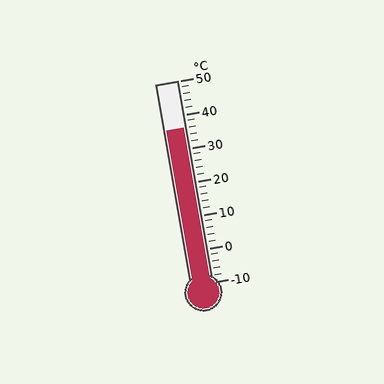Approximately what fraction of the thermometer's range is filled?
The thermometer is filled to approximately 75% of its range.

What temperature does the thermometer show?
The thermometer shows approximately 36°C.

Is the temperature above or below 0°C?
The temperature is above 0°C.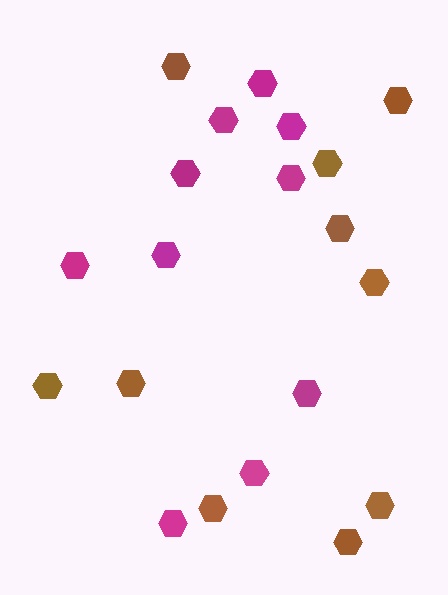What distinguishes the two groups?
There are 2 groups: one group of brown hexagons (10) and one group of magenta hexagons (10).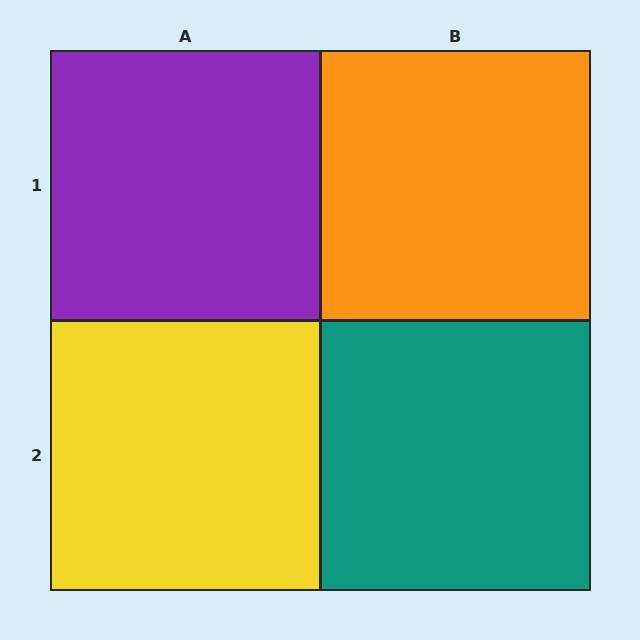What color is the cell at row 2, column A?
Yellow.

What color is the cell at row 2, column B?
Teal.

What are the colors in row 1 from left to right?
Purple, orange.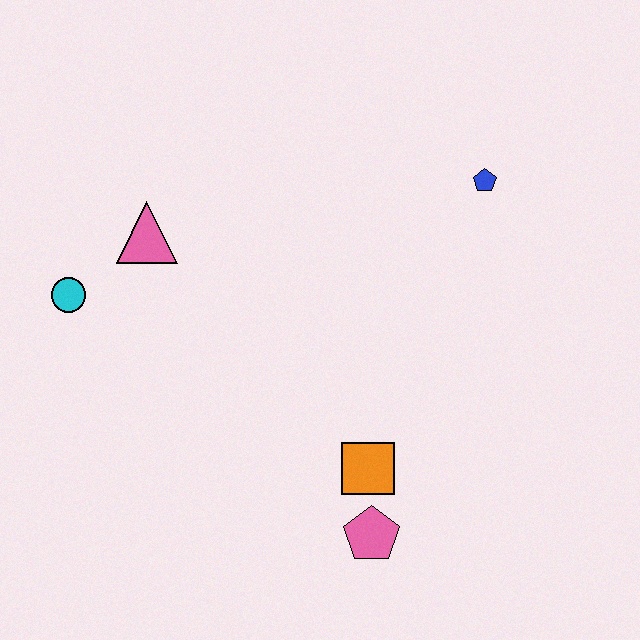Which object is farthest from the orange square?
The cyan circle is farthest from the orange square.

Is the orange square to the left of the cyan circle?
No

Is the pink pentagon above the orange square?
No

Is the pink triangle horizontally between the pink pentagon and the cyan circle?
Yes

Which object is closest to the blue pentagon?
The orange square is closest to the blue pentagon.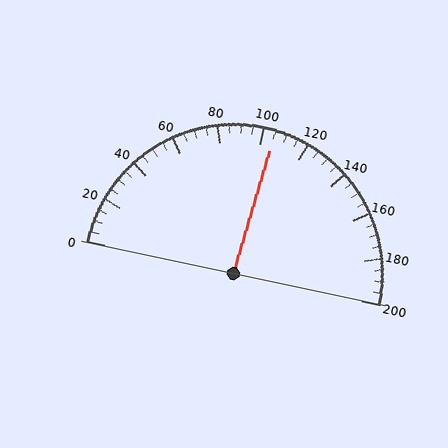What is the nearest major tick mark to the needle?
The nearest major tick mark is 100.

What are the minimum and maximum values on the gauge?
The gauge ranges from 0 to 200.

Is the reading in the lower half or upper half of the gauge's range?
The reading is in the upper half of the range (0 to 200).